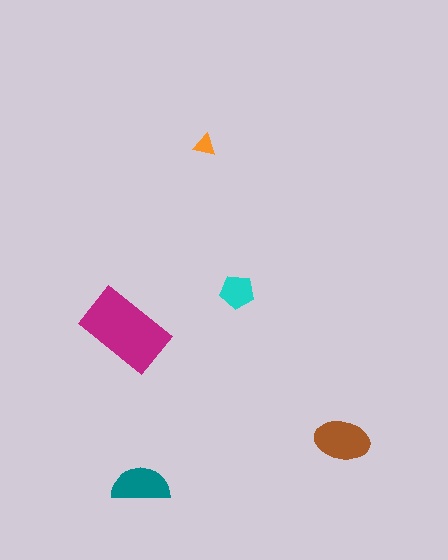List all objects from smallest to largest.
The orange triangle, the cyan pentagon, the teal semicircle, the brown ellipse, the magenta rectangle.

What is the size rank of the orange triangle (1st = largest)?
5th.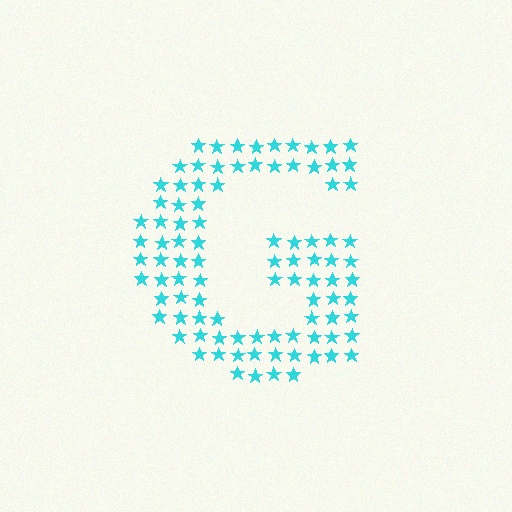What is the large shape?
The large shape is the letter G.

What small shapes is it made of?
It is made of small stars.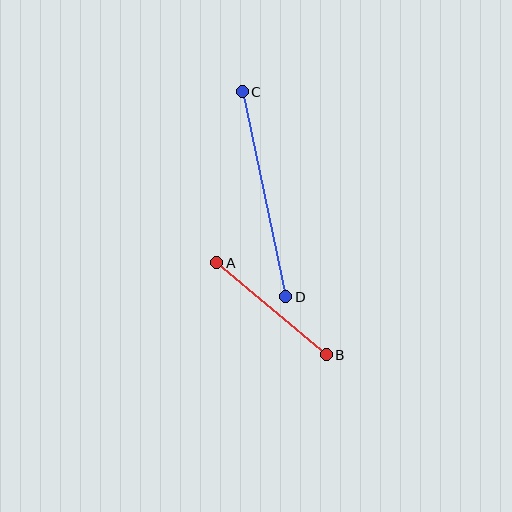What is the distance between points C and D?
The distance is approximately 209 pixels.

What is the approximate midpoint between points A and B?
The midpoint is at approximately (271, 309) pixels.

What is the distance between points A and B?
The distance is approximately 143 pixels.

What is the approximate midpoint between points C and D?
The midpoint is at approximately (264, 194) pixels.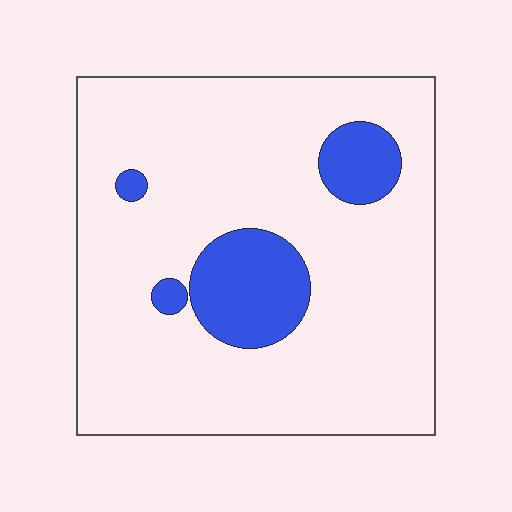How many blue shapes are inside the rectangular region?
4.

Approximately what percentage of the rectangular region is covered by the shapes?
Approximately 15%.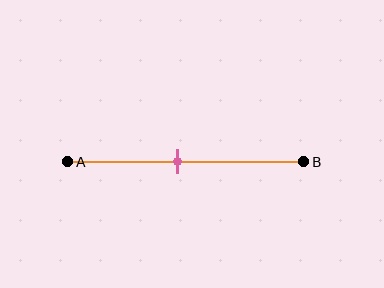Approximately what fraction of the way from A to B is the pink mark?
The pink mark is approximately 45% of the way from A to B.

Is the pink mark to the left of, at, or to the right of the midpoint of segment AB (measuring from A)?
The pink mark is to the left of the midpoint of segment AB.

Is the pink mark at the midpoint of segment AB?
No, the mark is at about 45% from A, not at the 50% midpoint.